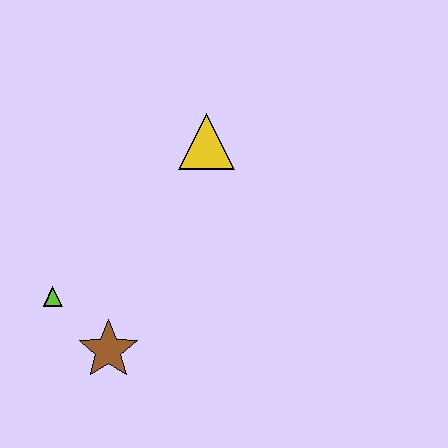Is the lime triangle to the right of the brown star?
No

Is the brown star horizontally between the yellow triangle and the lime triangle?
Yes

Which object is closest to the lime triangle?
The brown star is closest to the lime triangle.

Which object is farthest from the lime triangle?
The yellow triangle is farthest from the lime triangle.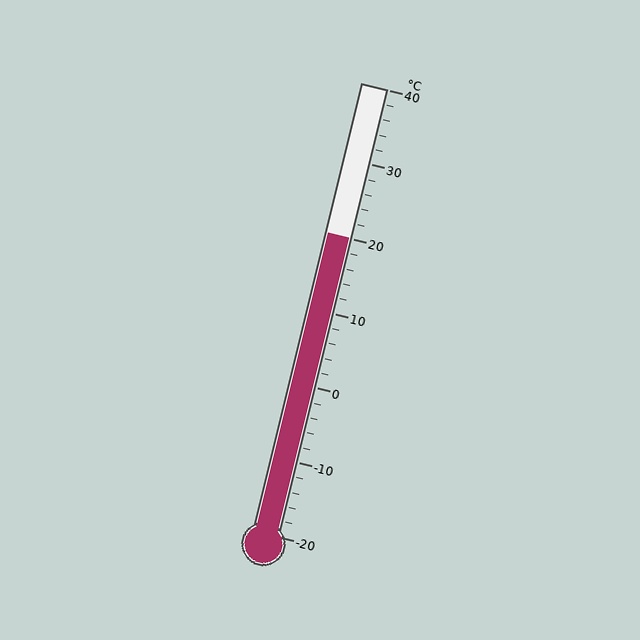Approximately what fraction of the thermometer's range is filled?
The thermometer is filled to approximately 65% of its range.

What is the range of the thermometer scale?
The thermometer scale ranges from -20°C to 40°C.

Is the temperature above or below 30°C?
The temperature is below 30°C.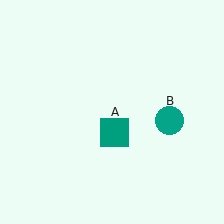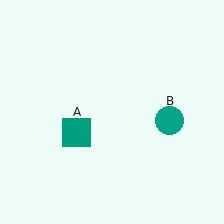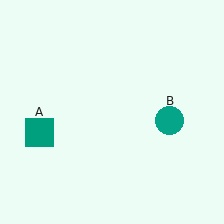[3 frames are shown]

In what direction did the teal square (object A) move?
The teal square (object A) moved left.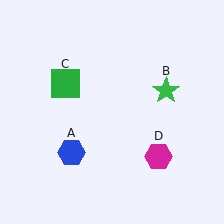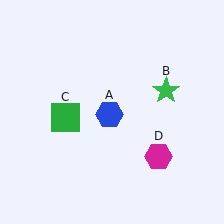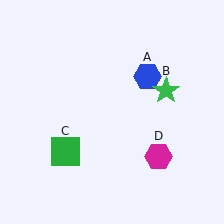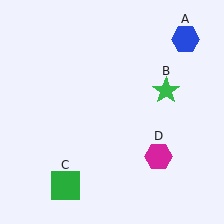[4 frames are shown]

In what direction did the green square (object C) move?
The green square (object C) moved down.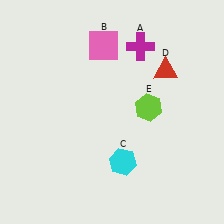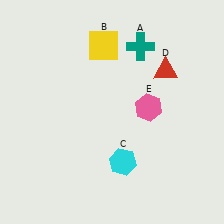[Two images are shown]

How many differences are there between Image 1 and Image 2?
There are 3 differences between the two images.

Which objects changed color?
A changed from magenta to teal. B changed from pink to yellow. E changed from lime to pink.